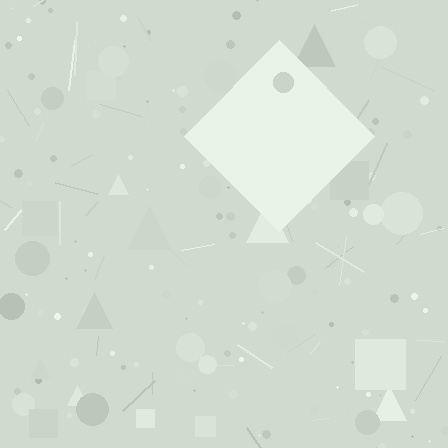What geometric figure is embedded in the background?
A diamond is embedded in the background.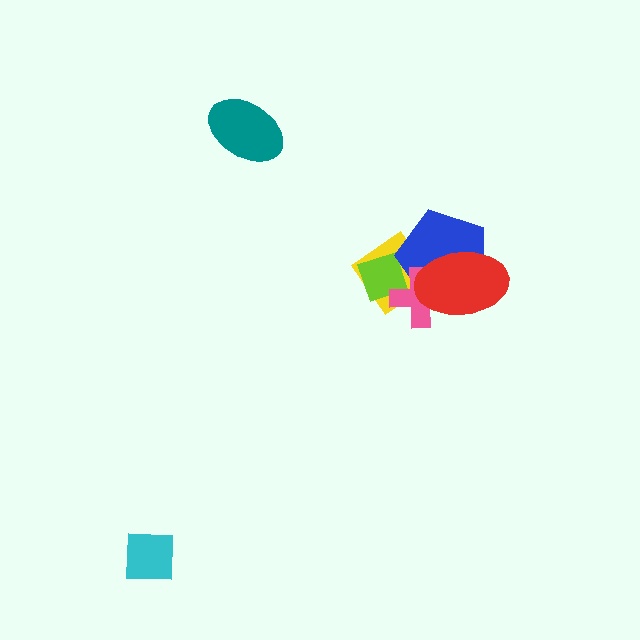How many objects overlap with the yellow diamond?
4 objects overlap with the yellow diamond.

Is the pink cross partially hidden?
Yes, it is partially covered by another shape.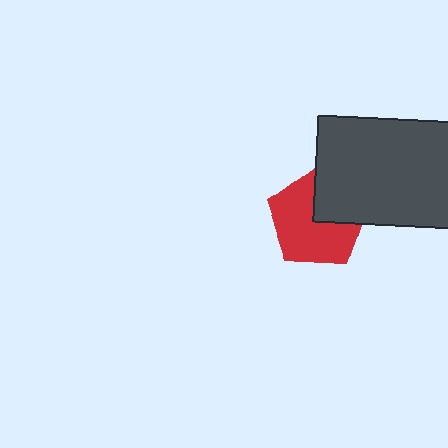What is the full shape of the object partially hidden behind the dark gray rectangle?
The partially hidden object is a red pentagon.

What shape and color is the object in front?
The object in front is a dark gray rectangle.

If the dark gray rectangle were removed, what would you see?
You would see the complete red pentagon.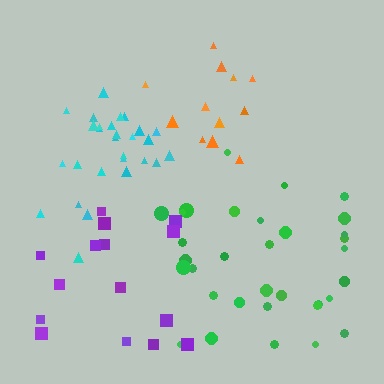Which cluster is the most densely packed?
Cyan.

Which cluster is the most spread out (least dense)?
Purple.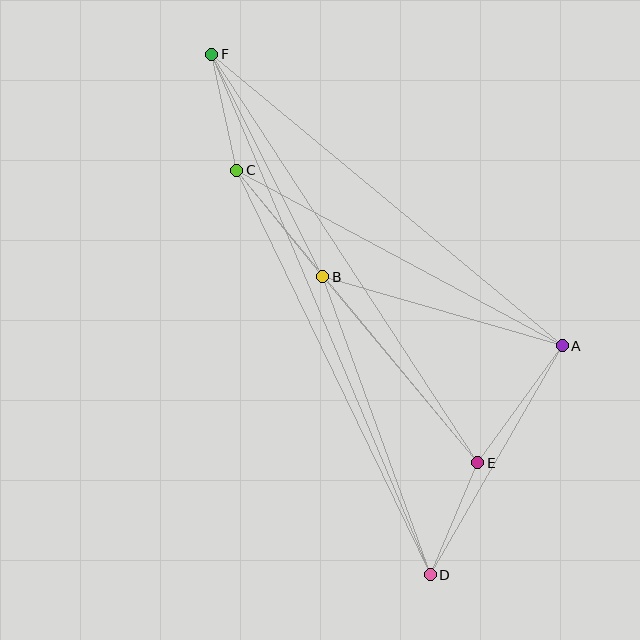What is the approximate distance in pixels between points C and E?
The distance between C and E is approximately 379 pixels.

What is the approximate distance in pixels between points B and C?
The distance between B and C is approximately 137 pixels.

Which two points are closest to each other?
Points C and F are closest to each other.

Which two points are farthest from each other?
Points D and F are farthest from each other.